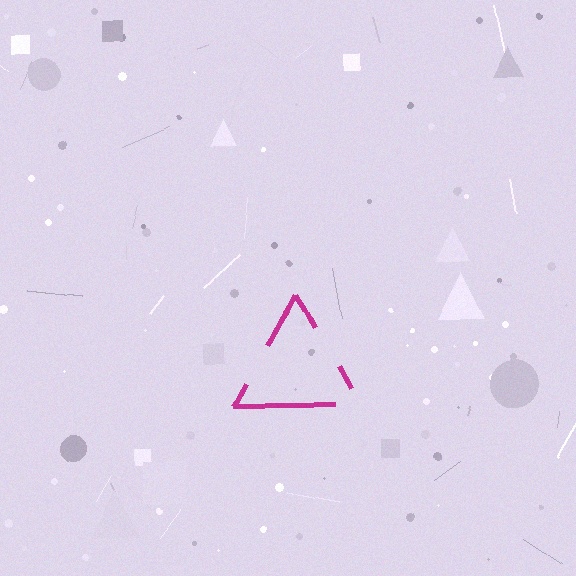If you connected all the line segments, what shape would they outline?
They would outline a triangle.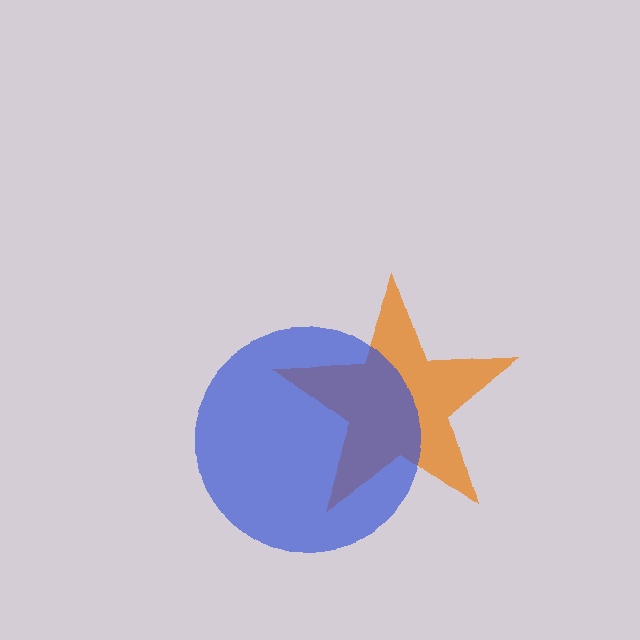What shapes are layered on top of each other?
The layered shapes are: an orange star, a blue circle.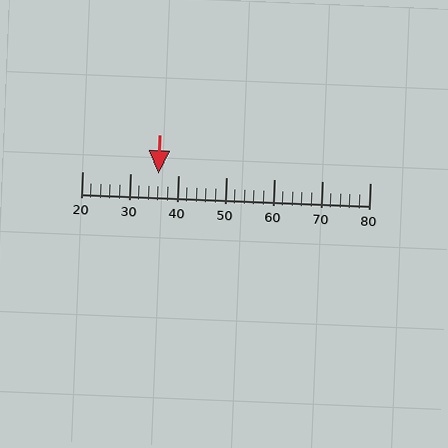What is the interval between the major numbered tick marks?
The major tick marks are spaced 10 units apart.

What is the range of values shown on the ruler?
The ruler shows values from 20 to 80.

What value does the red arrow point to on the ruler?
The red arrow points to approximately 36.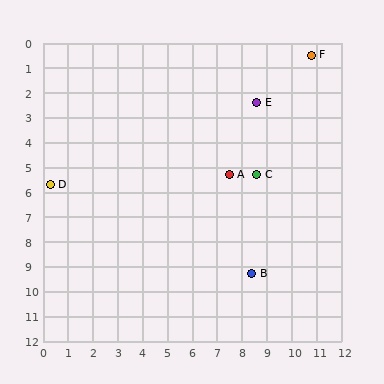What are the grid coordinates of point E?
Point E is at approximately (8.6, 2.4).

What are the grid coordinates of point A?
Point A is at approximately (7.5, 5.3).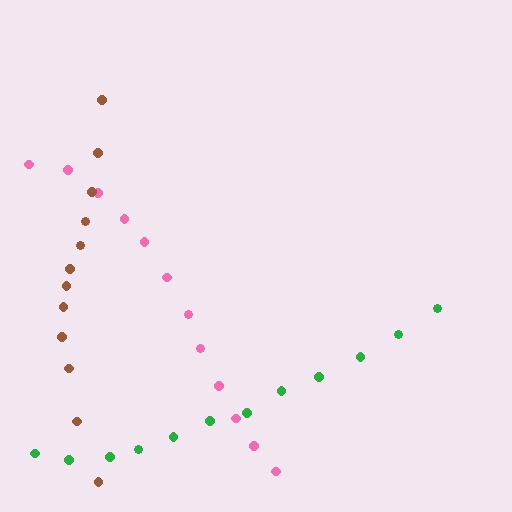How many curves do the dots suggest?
There are 3 distinct paths.